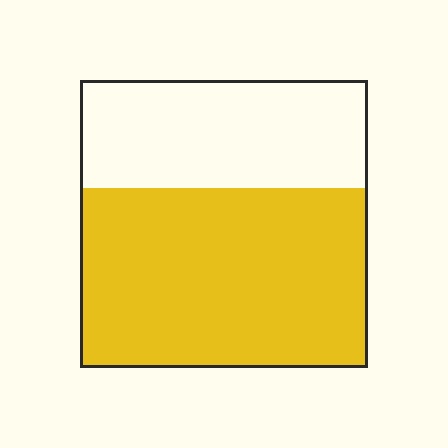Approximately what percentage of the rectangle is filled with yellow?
Approximately 60%.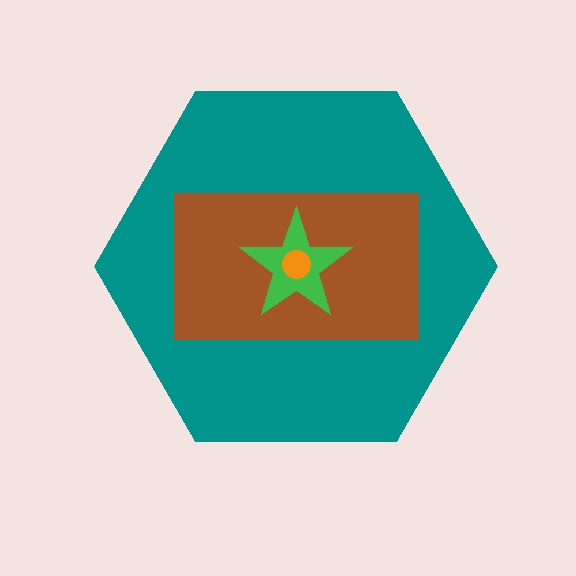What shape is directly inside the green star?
The orange circle.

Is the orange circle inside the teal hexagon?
Yes.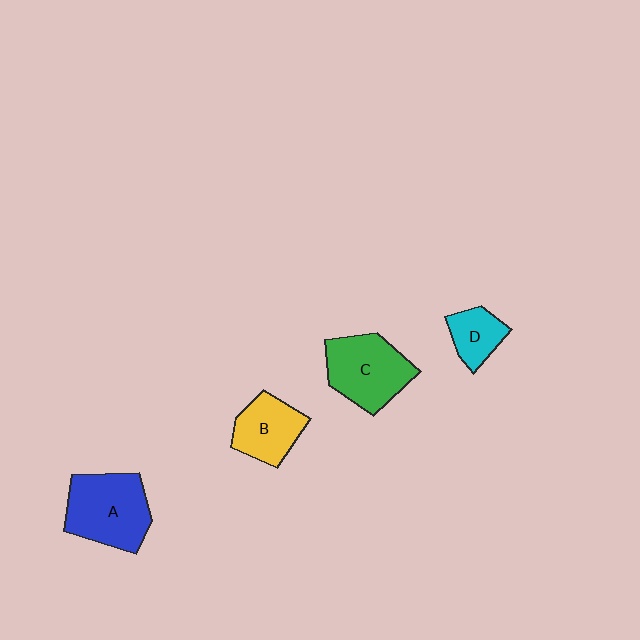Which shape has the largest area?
Shape A (blue).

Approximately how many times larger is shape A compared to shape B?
Approximately 1.5 times.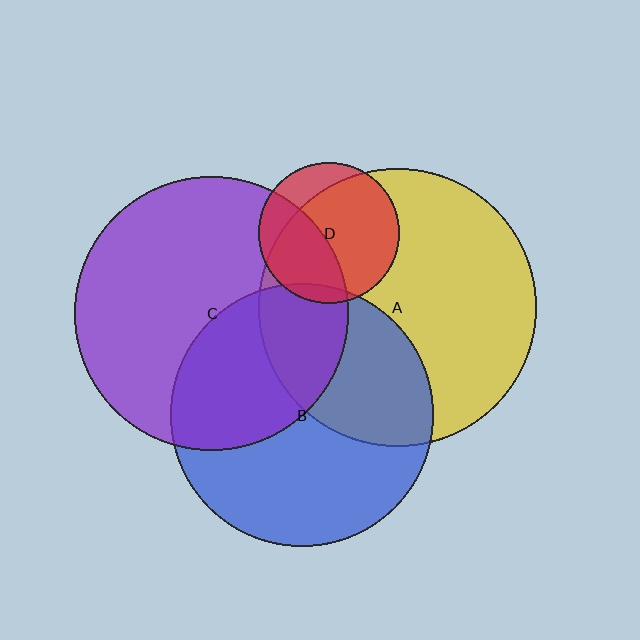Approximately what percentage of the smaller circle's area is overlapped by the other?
Approximately 20%.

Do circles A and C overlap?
Yes.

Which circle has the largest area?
Circle A (yellow).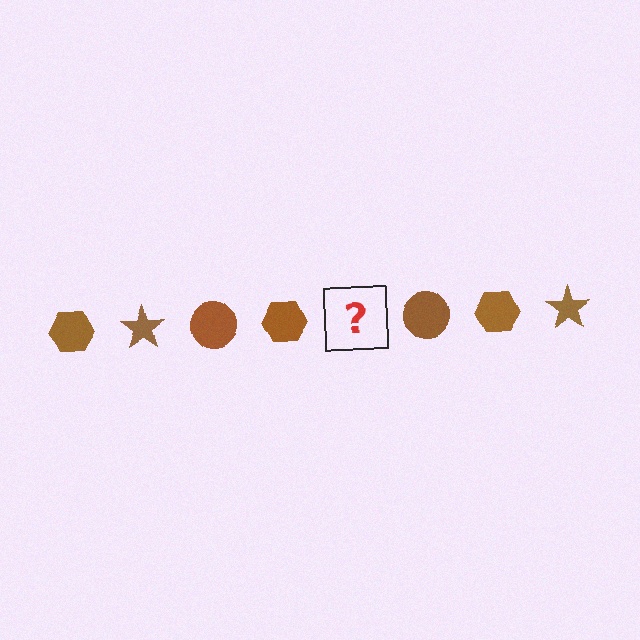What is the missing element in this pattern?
The missing element is a brown star.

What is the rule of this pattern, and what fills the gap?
The rule is that the pattern cycles through hexagon, star, circle shapes in brown. The gap should be filled with a brown star.